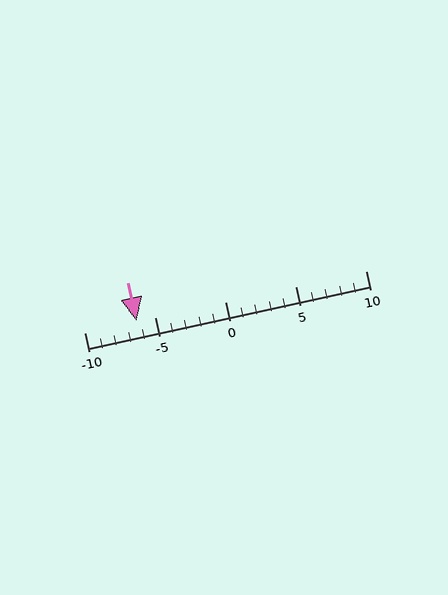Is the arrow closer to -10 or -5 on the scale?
The arrow is closer to -5.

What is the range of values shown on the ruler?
The ruler shows values from -10 to 10.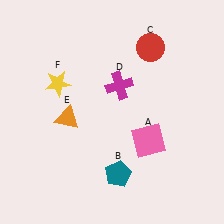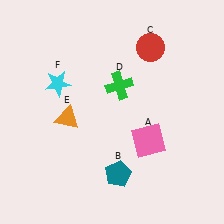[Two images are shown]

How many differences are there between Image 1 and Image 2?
There are 2 differences between the two images.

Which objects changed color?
D changed from magenta to green. F changed from yellow to cyan.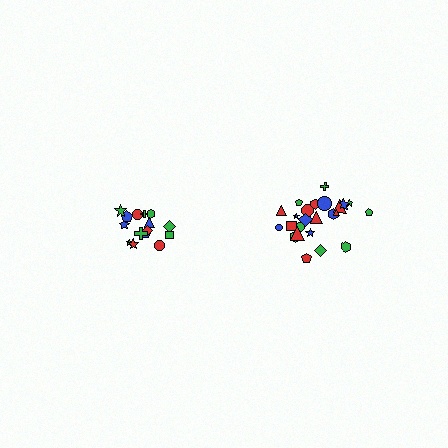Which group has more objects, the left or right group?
The right group.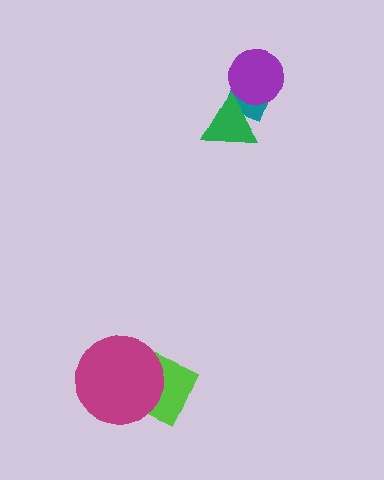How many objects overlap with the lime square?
1 object overlaps with the lime square.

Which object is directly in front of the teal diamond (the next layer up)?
The green triangle is directly in front of the teal diamond.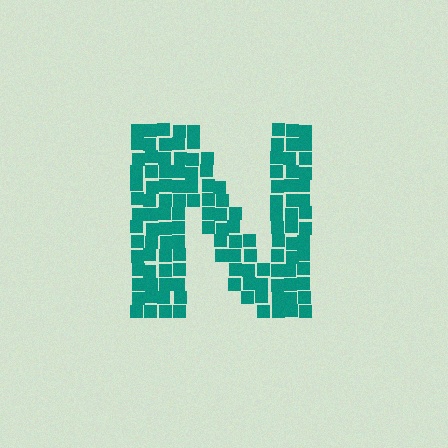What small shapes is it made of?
It is made of small squares.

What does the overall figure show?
The overall figure shows the letter N.